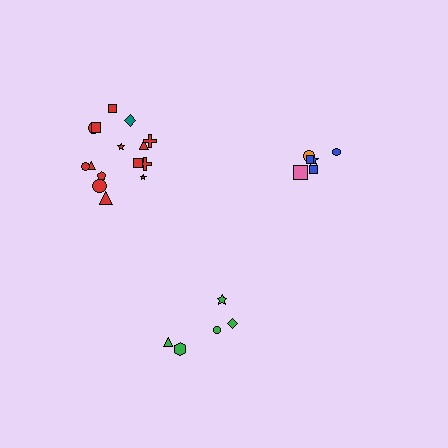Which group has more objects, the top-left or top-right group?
The top-left group.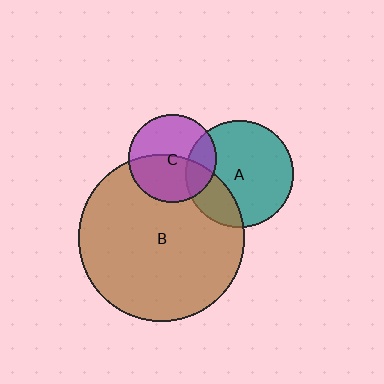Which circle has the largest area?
Circle B (brown).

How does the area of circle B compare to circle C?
Approximately 3.6 times.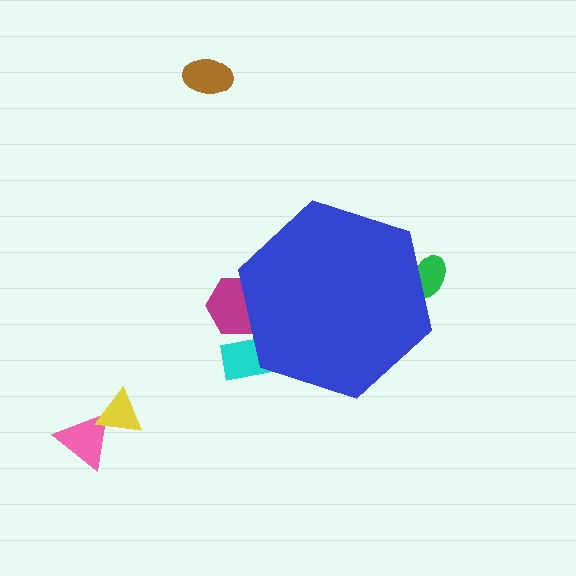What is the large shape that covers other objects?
A blue hexagon.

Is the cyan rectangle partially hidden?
Yes, the cyan rectangle is partially hidden behind the blue hexagon.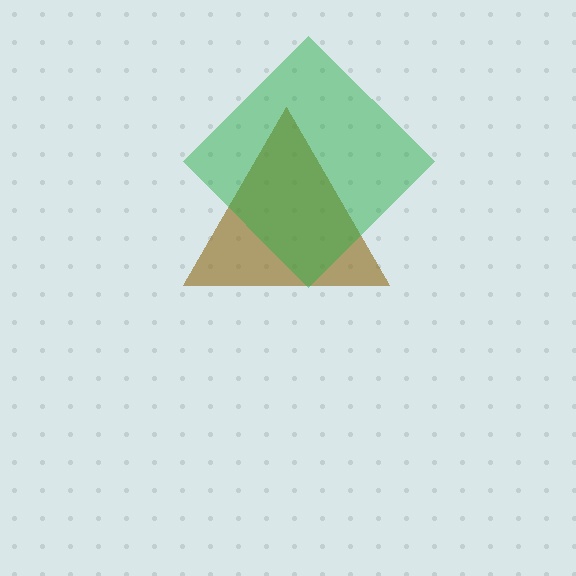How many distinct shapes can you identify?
There are 2 distinct shapes: a brown triangle, a green diamond.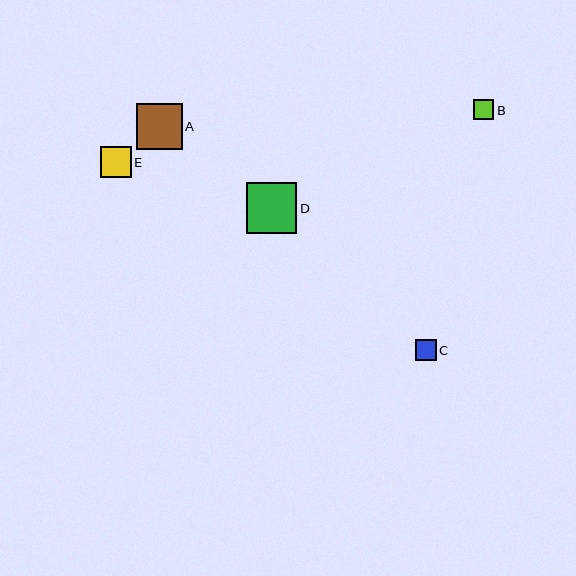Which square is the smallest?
Square B is the smallest with a size of approximately 21 pixels.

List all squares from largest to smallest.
From largest to smallest: D, A, E, C, B.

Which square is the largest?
Square D is the largest with a size of approximately 50 pixels.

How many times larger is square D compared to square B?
Square D is approximately 2.4 times the size of square B.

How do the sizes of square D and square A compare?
Square D and square A are approximately the same size.